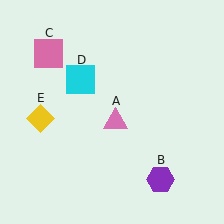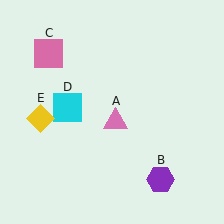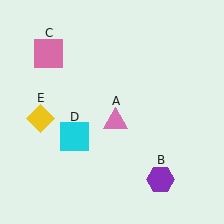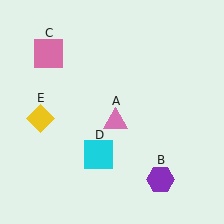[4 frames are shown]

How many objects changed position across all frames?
1 object changed position: cyan square (object D).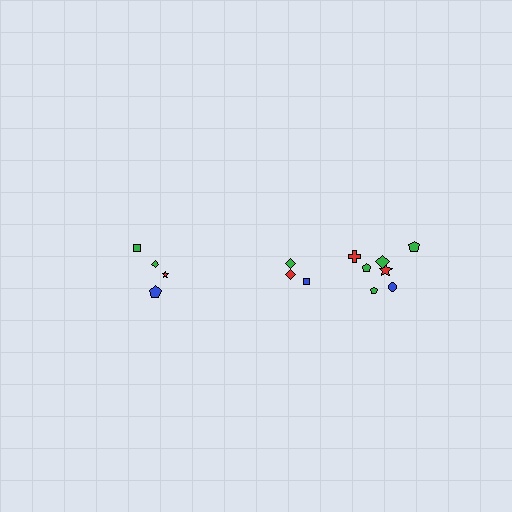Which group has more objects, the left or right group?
The right group.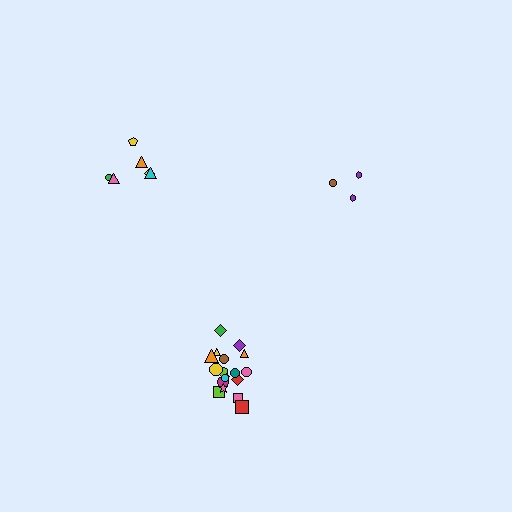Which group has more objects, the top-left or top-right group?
The top-left group.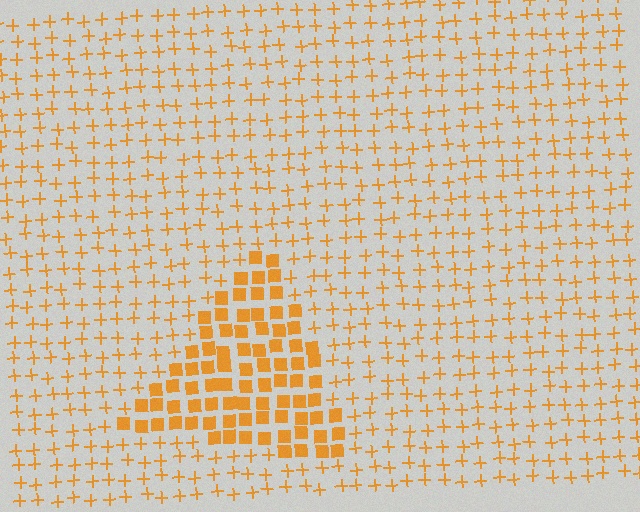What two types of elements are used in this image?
The image uses squares inside the triangle region and plus signs outside it.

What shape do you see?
I see a triangle.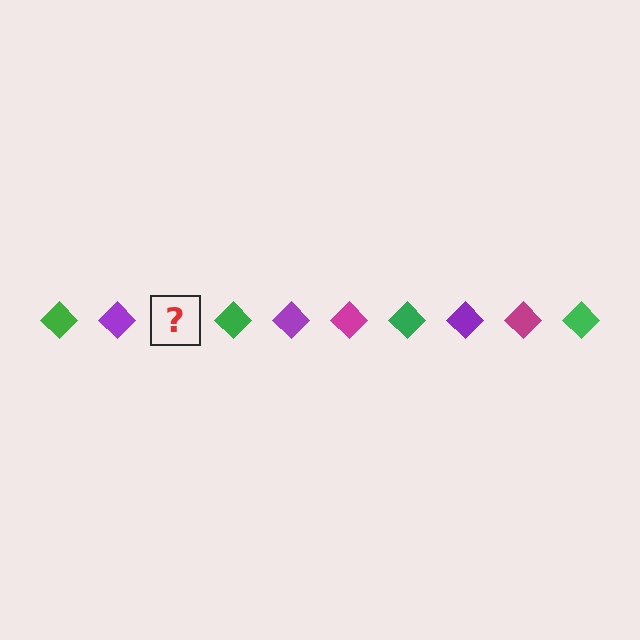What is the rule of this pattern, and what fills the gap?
The rule is that the pattern cycles through green, purple, magenta diamonds. The gap should be filled with a magenta diamond.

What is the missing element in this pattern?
The missing element is a magenta diamond.